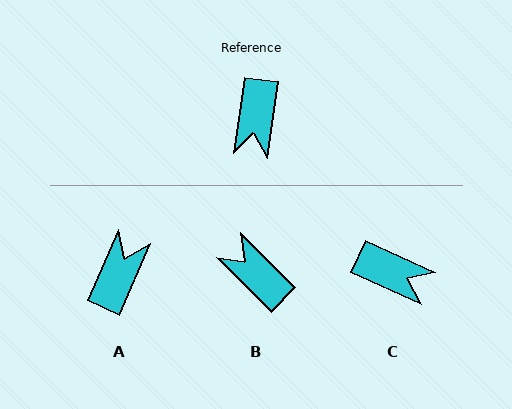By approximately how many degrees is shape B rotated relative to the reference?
Approximately 127 degrees clockwise.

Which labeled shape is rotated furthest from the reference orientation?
A, about 164 degrees away.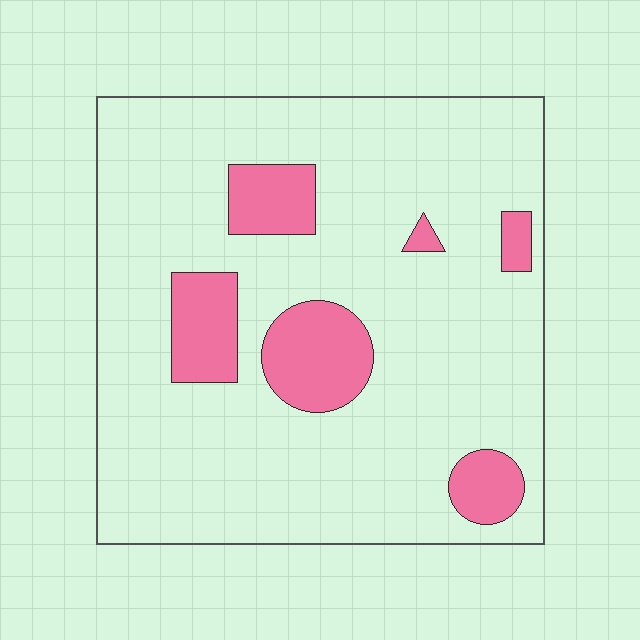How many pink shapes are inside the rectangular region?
6.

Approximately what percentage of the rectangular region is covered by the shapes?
Approximately 15%.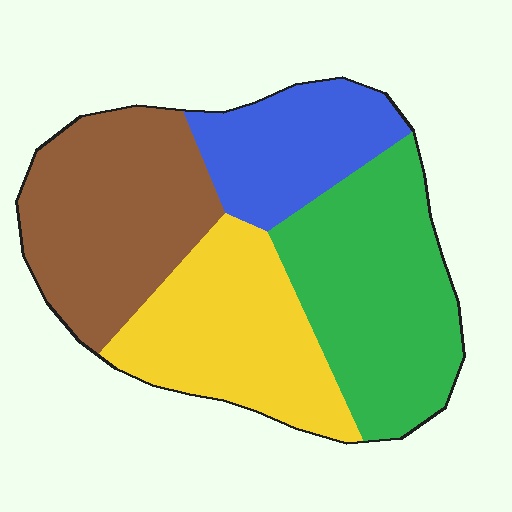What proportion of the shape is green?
Green covers about 30% of the shape.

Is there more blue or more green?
Green.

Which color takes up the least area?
Blue, at roughly 15%.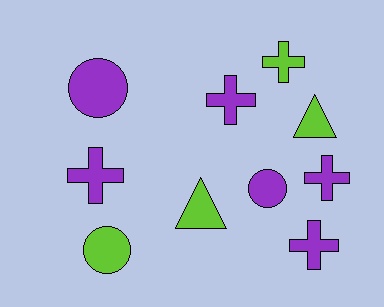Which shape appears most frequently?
Cross, with 5 objects.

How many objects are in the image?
There are 10 objects.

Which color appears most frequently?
Purple, with 6 objects.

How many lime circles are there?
There is 1 lime circle.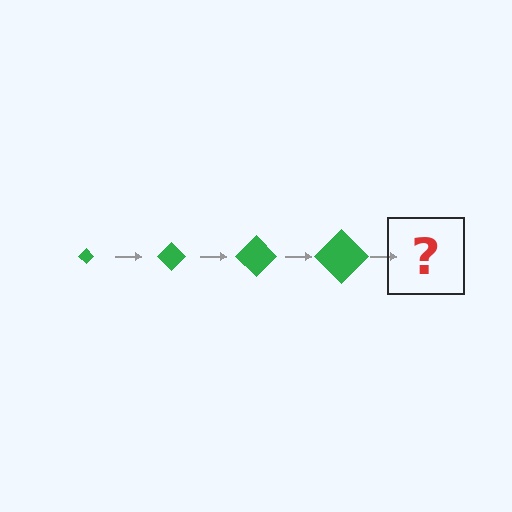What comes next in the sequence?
The next element should be a green diamond, larger than the previous one.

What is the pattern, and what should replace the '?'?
The pattern is that the diamond gets progressively larger each step. The '?' should be a green diamond, larger than the previous one.